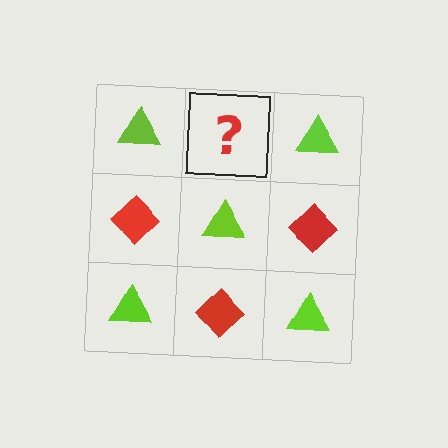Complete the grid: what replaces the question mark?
The question mark should be replaced with a red diamond.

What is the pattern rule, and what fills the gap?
The rule is that it alternates lime triangle and red diamond in a checkerboard pattern. The gap should be filled with a red diamond.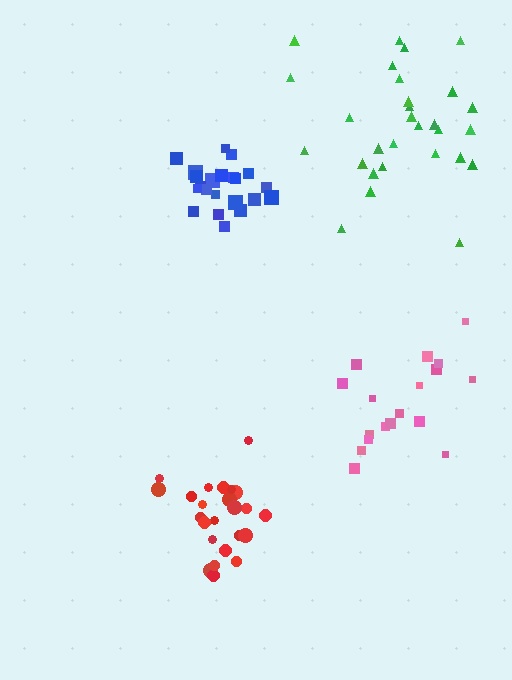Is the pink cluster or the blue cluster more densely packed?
Blue.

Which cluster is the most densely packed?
Blue.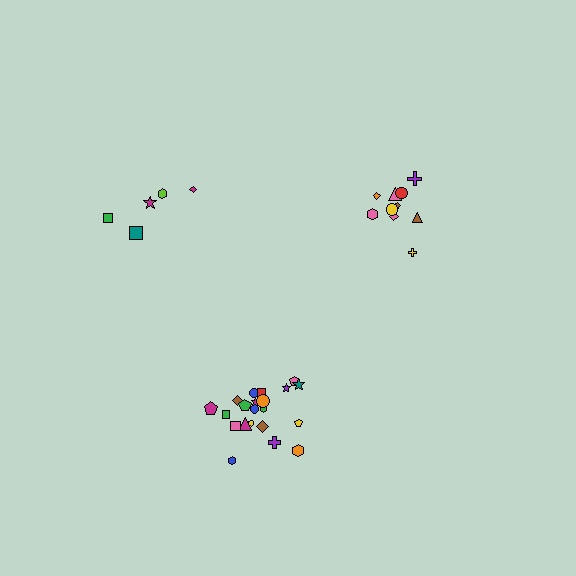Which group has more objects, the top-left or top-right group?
The top-right group.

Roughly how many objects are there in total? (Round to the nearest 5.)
Roughly 35 objects in total.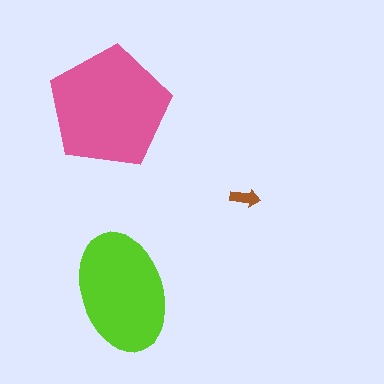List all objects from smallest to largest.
The brown arrow, the lime ellipse, the pink pentagon.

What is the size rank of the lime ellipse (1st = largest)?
2nd.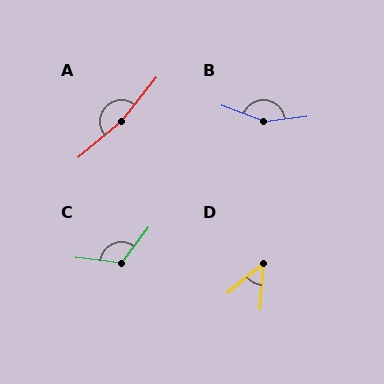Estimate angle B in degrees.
Approximately 152 degrees.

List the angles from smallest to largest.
D (46°), C (119°), B (152°), A (168°).